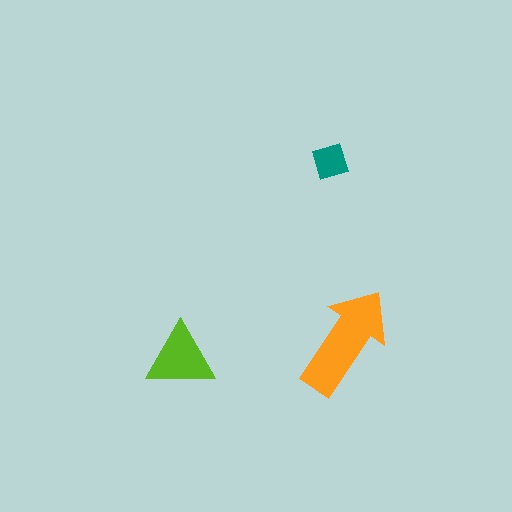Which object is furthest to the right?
The orange arrow is rightmost.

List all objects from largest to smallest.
The orange arrow, the lime triangle, the teal square.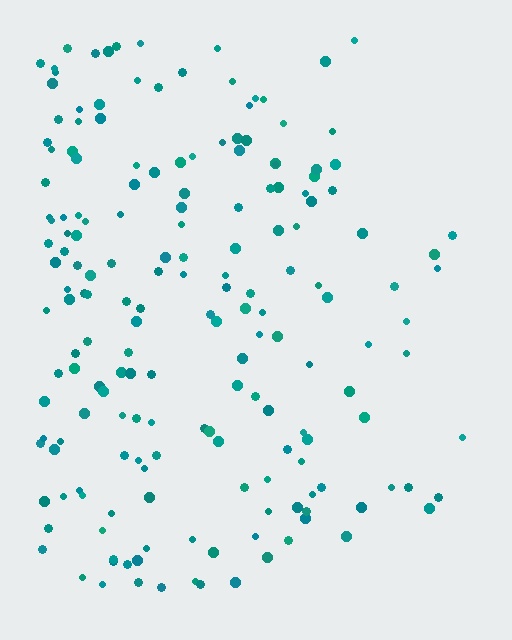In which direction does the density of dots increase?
From right to left, with the left side densest.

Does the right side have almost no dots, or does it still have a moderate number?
Still a moderate number, just noticeably fewer than the left.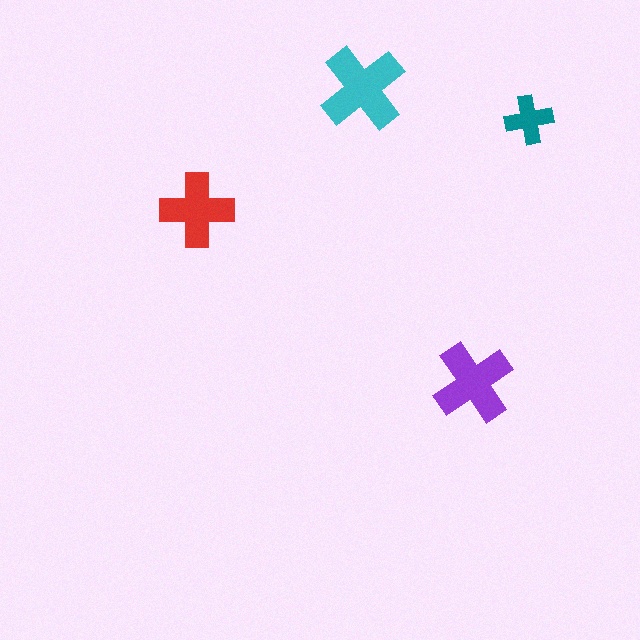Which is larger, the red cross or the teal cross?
The red one.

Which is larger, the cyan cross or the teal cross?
The cyan one.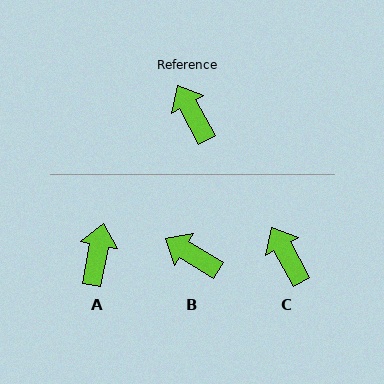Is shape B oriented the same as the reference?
No, it is off by about 30 degrees.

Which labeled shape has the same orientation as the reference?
C.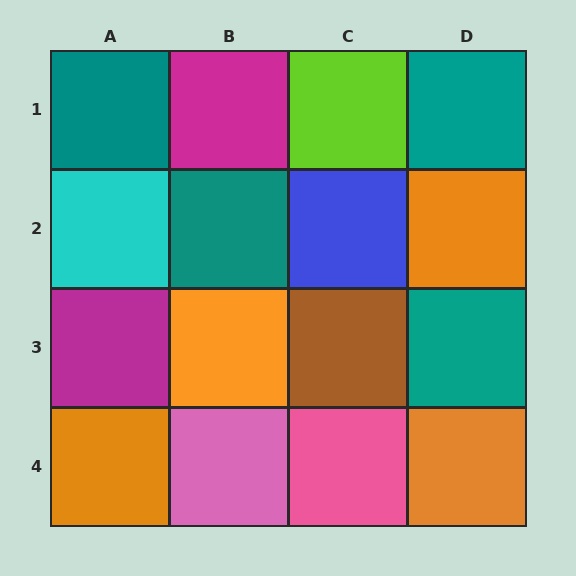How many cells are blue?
1 cell is blue.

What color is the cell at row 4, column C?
Pink.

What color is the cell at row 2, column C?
Blue.